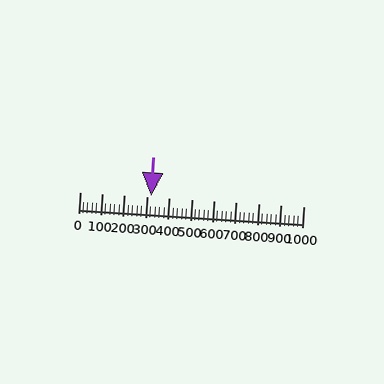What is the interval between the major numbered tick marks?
The major tick marks are spaced 100 units apart.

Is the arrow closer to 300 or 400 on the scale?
The arrow is closer to 300.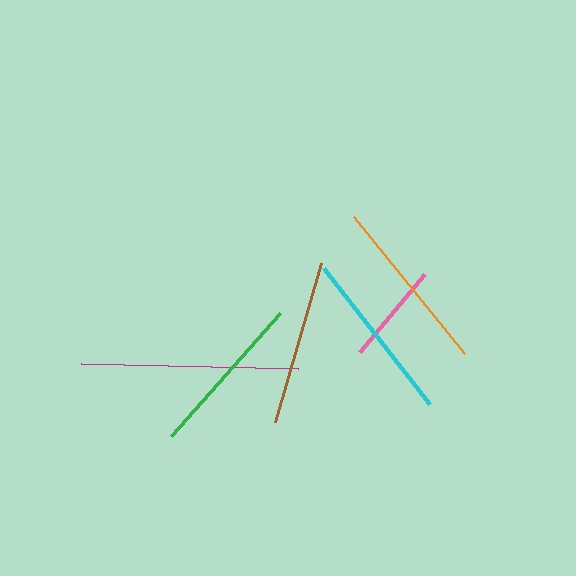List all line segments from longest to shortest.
From longest to shortest: magenta, orange, cyan, brown, green, pink.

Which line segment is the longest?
The magenta line is the longest at approximately 217 pixels.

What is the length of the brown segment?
The brown segment is approximately 166 pixels long.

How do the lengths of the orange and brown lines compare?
The orange and brown lines are approximately the same length.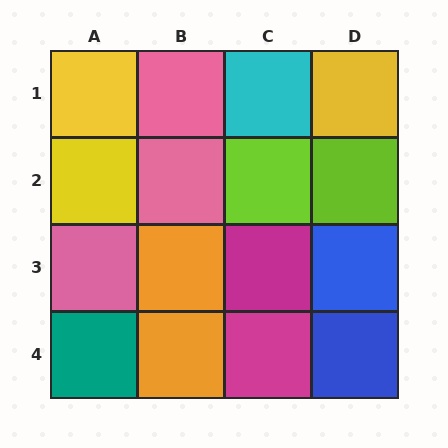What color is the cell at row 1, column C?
Cyan.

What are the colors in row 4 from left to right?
Teal, orange, magenta, blue.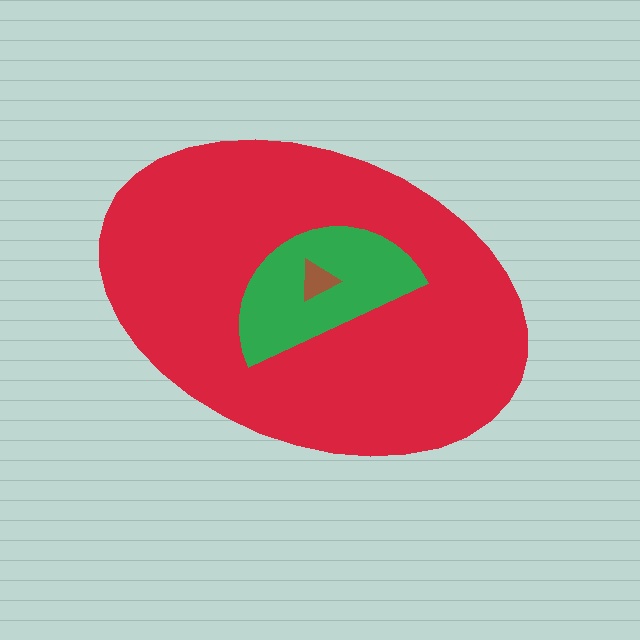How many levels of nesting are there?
3.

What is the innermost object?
The brown triangle.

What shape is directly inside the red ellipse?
The green semicircle.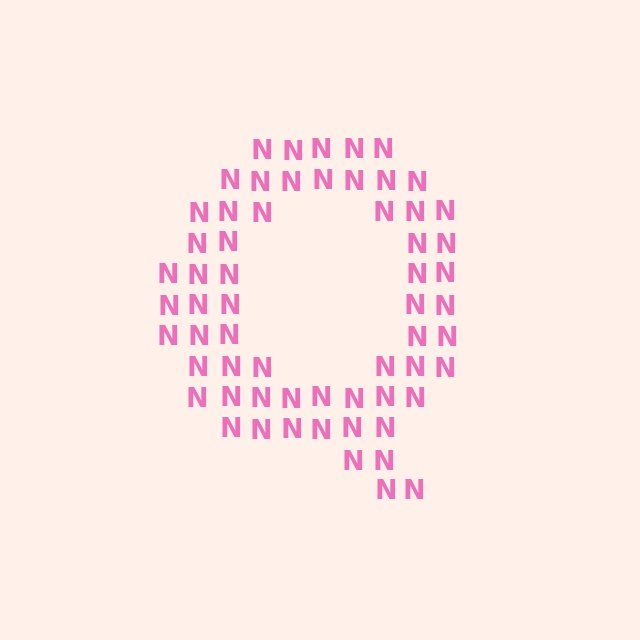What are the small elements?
The small elements are letter N's.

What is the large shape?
The large shape is the letter Q.